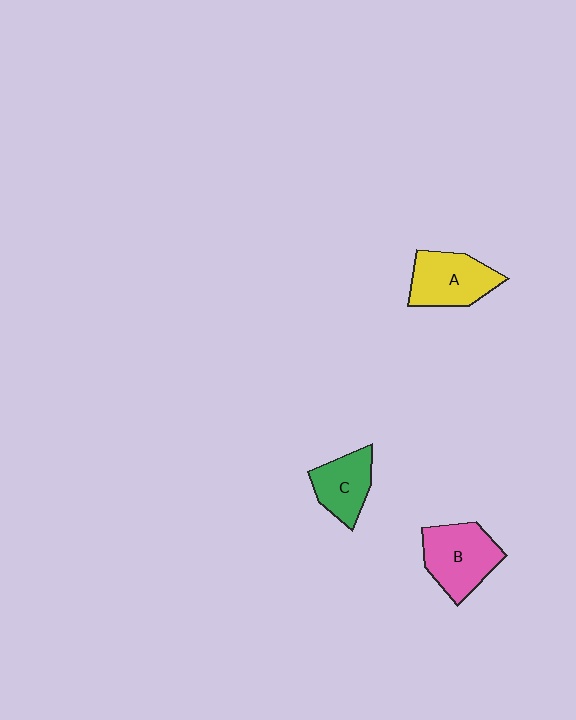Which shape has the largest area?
Shape B (pink).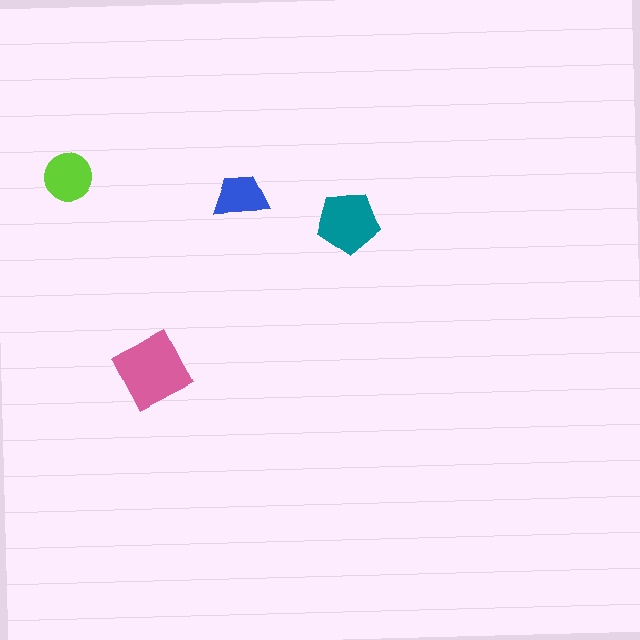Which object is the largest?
The pink diamond.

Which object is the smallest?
The blue trapezoid.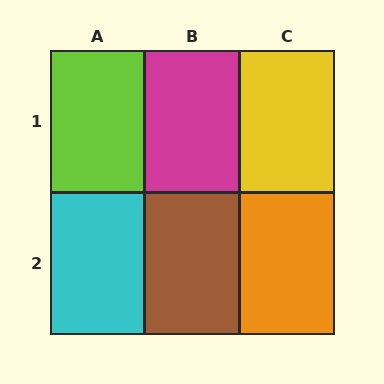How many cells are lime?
1 cell is lime.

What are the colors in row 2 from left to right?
Cyan, brown, orange.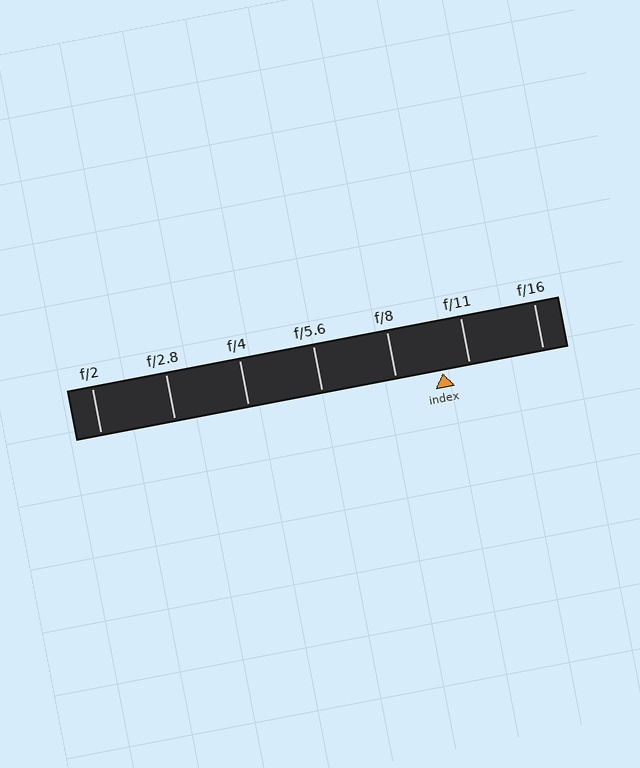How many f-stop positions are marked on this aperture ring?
There are 7 f-stop positions marked.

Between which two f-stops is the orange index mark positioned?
The index mark is between f/8 and f/11.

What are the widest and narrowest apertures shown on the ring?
The widest aperture shown is f/2 and the narrowest is f/16.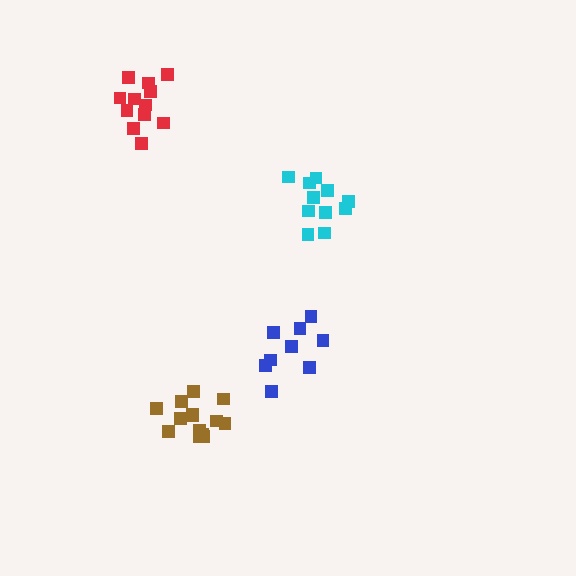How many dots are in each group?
Group 1: 14 dots, Group 2: 11 dots, Group 3: 12 dots, Group 4: 9 dots (46 total).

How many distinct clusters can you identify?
There are 4 distinct clusters.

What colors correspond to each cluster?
The clusters are colored: brown, cyan, red, blue.